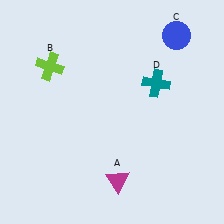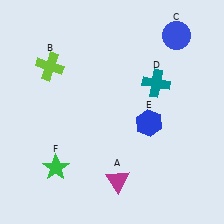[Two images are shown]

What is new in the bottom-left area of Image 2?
A green star (F) was added in the bottom-left area of Image 2.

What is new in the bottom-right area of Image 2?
A blue hexagon (E) was added in the bottom-right area of Image 2.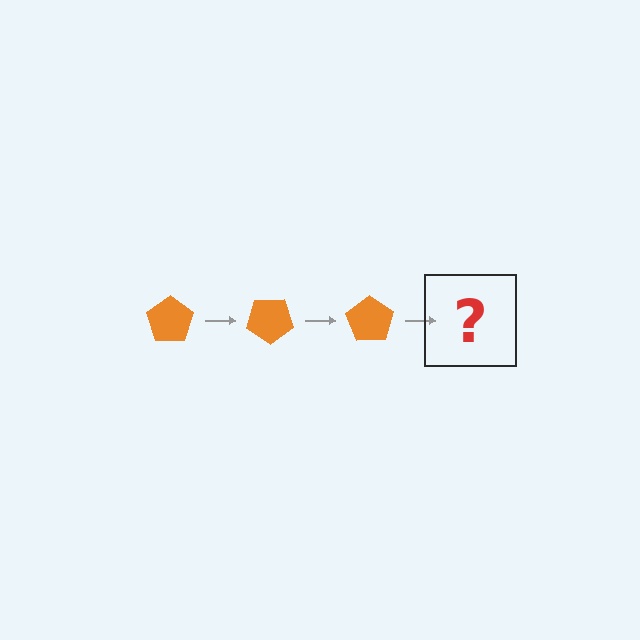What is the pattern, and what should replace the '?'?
The pattern is that the pentagon rotates 35 degrees each step. The '?' should be an orange pentagon rotated 105 degrees.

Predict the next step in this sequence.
The next step is an orange pentagon rotated 105 degrees.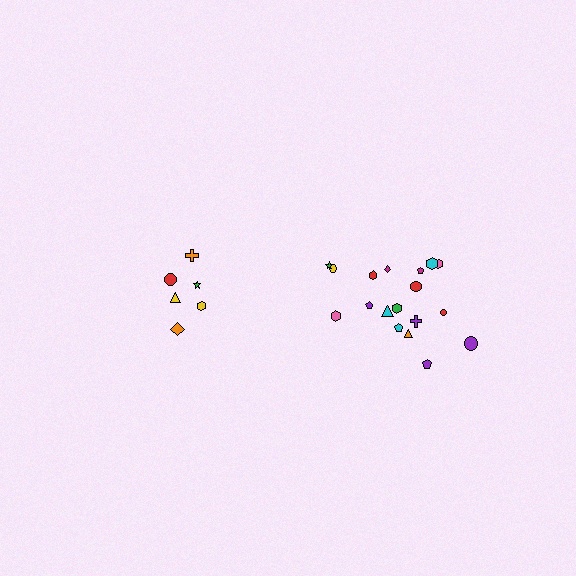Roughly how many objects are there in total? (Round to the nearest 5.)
Roughly 25 objects in total.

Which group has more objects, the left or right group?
The right group.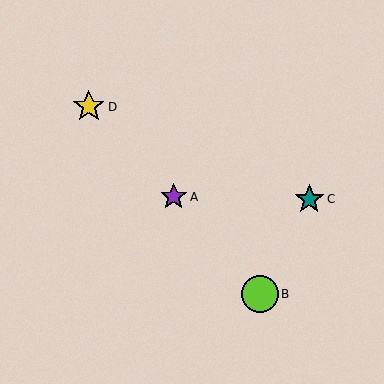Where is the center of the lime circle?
The center of the lime circle is at (260, 294).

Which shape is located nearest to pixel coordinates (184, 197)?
The purple star (labeled A) at (174, 197) is nearest to that location.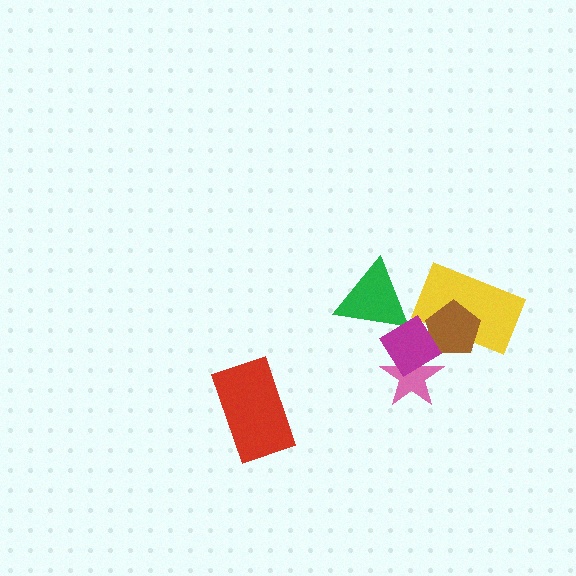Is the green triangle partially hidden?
Yes, it is partially covered by another shape.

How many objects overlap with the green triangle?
1 object overlaps with the green triangle.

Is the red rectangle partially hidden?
No, no other shape covers it.